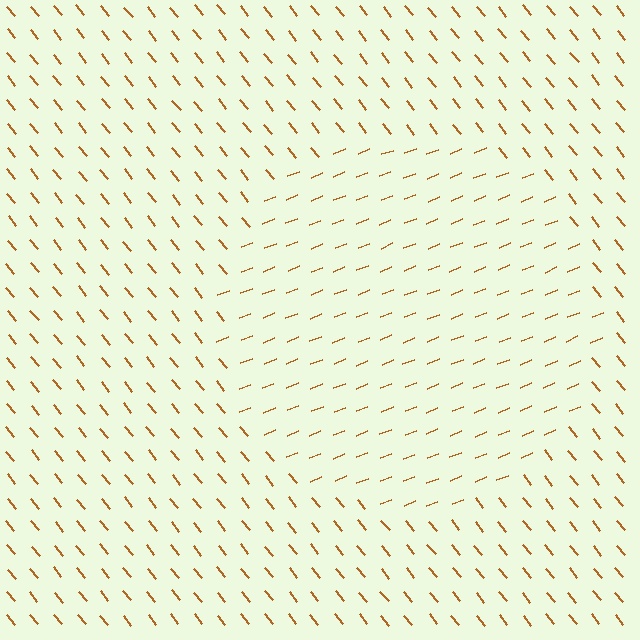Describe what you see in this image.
The image is filled with small brown line segments. A circle region in the image has lines oriented differently from the surrounding lines, creating a visible texture boundary.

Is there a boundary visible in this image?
Yes, there is a texture boundary formed by a change in line orientation.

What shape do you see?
I see a circle.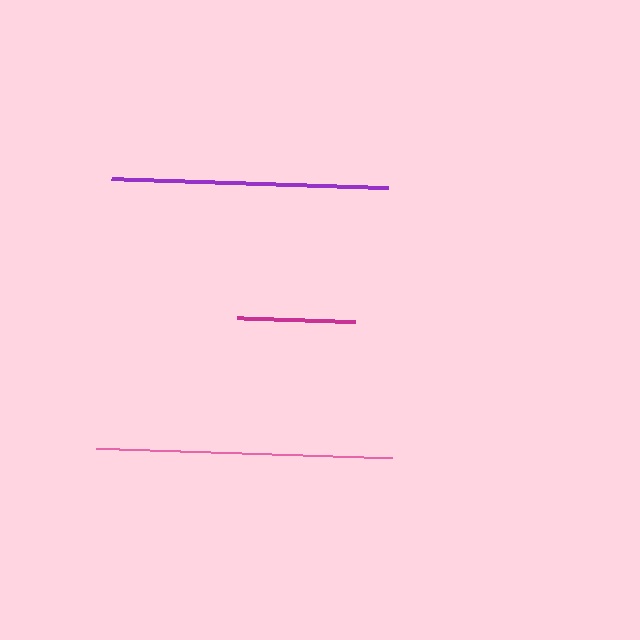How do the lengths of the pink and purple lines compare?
The pink and purple lines are approximately the same length.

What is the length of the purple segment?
The purple segment is approximately 277 pixels long.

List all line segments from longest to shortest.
From longest to shortest: pink, purple, magenta.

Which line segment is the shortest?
The magenta line is the shortest at approximately 118 pixels.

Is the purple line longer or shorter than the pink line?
The pink line is longer than the purple line.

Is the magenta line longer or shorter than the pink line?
The pink line is longer than the magenta line.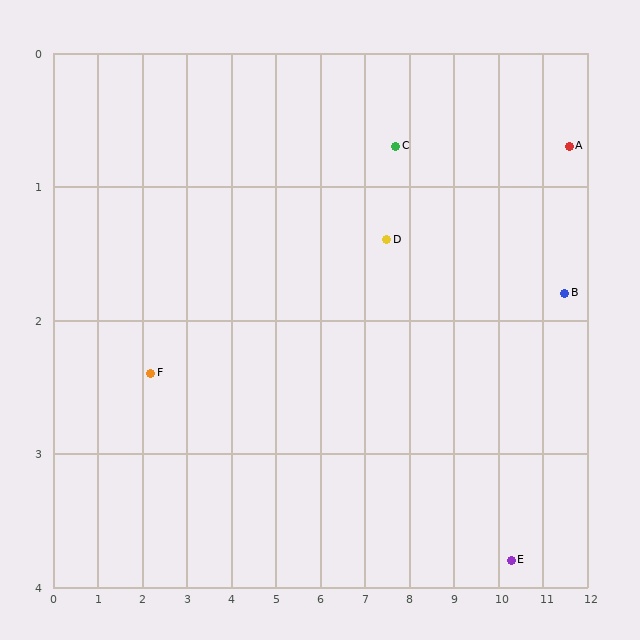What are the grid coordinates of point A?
Point A is at approximately (11.6, 0.7).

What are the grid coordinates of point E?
Point E is at approximately (10.3, 3.8).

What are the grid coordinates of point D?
Point D is at approximately (7.5, 1.4).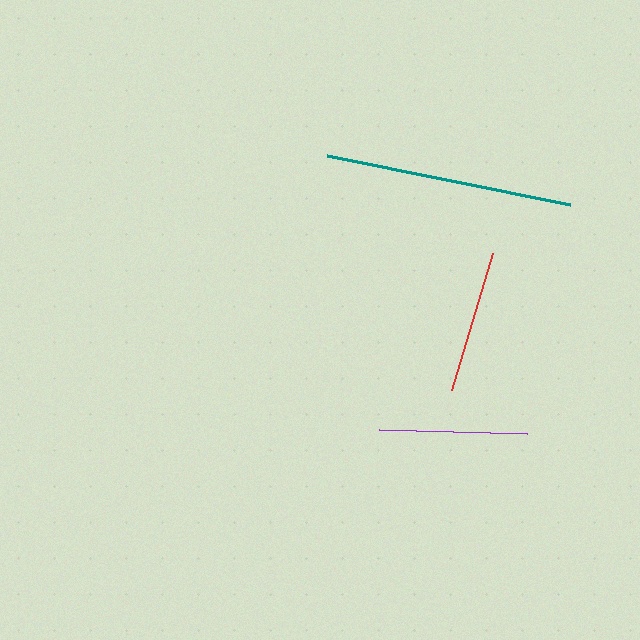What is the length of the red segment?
The red segment is approximately 143 pixels long.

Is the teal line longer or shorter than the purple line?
The teal line is longer than the purple line.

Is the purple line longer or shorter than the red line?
The purple line is longer than the red line.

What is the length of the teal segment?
The teal segment is approximately 247 pixels long.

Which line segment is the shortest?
The red line is the shortest at approximately 143 pixels.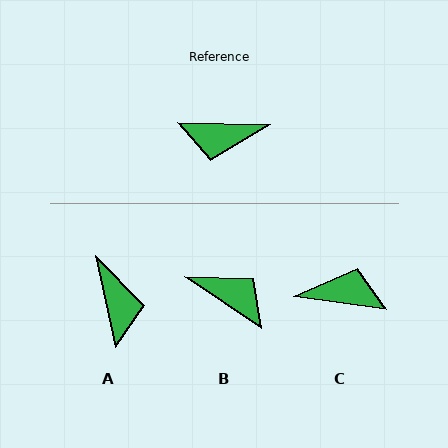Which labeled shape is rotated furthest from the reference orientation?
C, about 173 degrees away.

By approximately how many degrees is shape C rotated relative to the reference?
Approximately 173 degrees counter-clockwise.